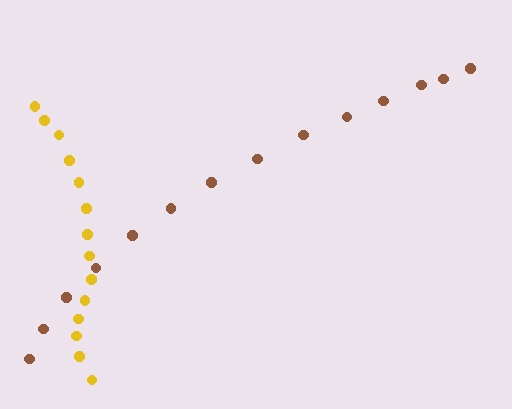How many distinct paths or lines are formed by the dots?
There are 2 distinct paths.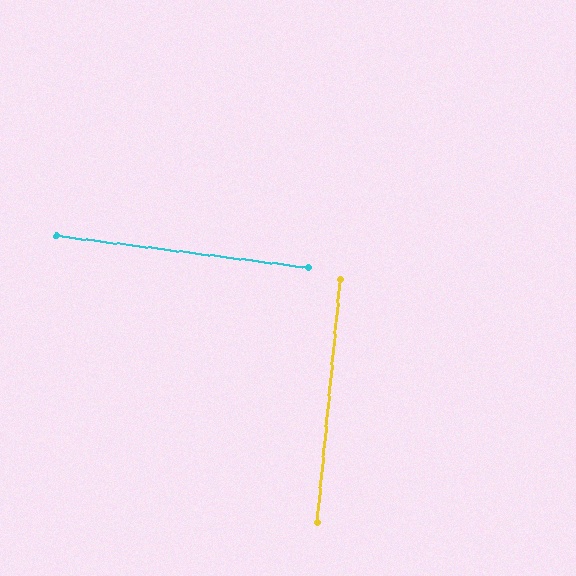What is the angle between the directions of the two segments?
Approximately 88 degrees.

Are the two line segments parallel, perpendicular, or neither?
Perpendicular — they meet at approximately 88°.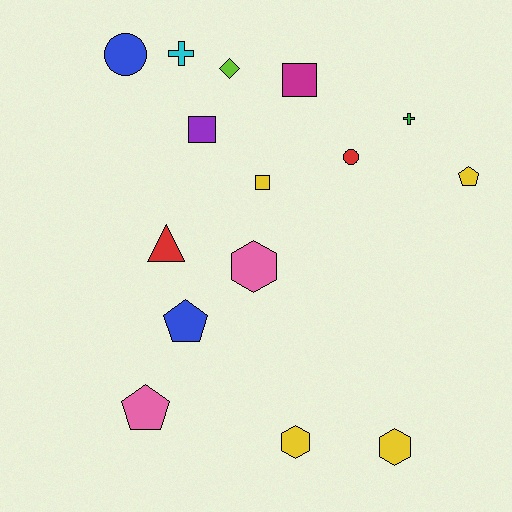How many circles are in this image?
There are 2 circles.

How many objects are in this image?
There are 15 objects.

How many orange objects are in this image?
There are no orange objects.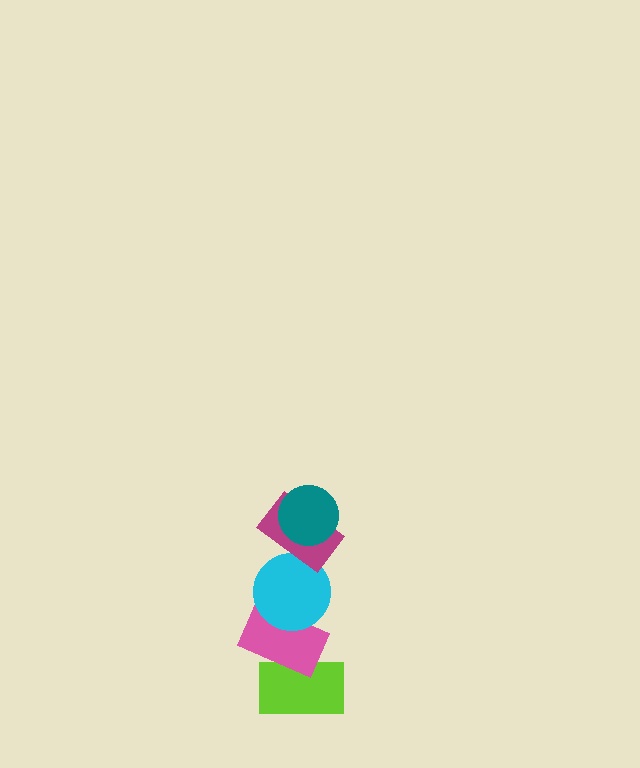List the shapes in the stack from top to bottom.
From top to bottom: the teal circle, the magenta rectangle, the cyan circle, the pink rectangle, the lime rectangle.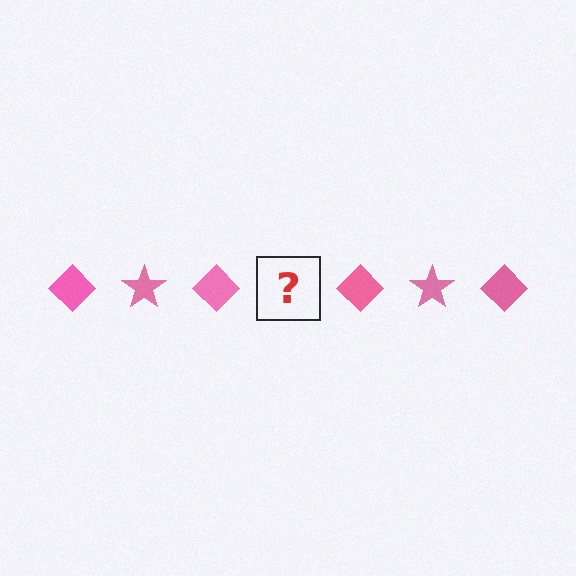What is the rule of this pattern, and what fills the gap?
The rule is that the pattern cycles through diamond, star shapes in pink. The gap should be filled with a pink star.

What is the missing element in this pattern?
The missing element is a pink star.